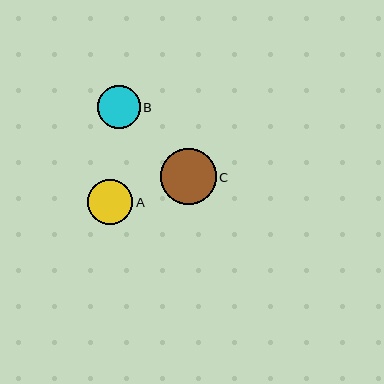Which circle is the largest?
Circle C is the largest with a size of approximately 56 pixels.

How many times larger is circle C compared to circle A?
Circle C is approximately 1.2 times the size of circle A.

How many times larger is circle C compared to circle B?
Circle C is approximately 1.3 times the size of circle B.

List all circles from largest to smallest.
From largest to smallest: C, A, B.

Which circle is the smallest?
Circle B is the smallest with a size of approximately 42 pixels.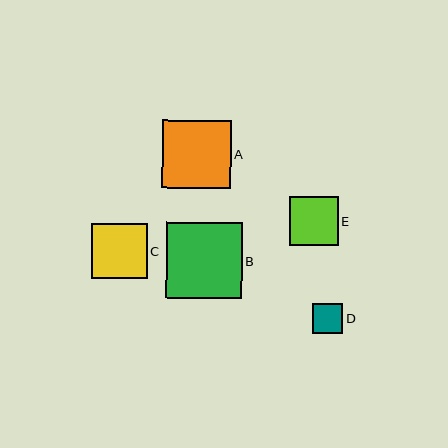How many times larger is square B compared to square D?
Square B is approximately 2.5 times the size of square D.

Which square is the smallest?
Square D is the smallest with a size of approximately 30 pixels.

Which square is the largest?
Square B is the largest with a size of approximately 76 pixels.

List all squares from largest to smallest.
From largest to smallest: B, A, C, E, D.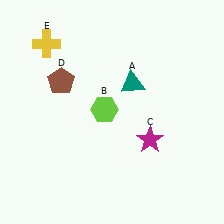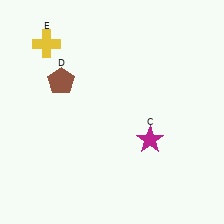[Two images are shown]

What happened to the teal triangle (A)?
The teal triangle (A) was removed in Image 2. It was in the top-right area of Image 1.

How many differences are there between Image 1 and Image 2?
There are 2 differences between the two images.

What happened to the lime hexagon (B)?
The lime hexagon (B) was removed in Image 2. It was in the top-left area of Image 1.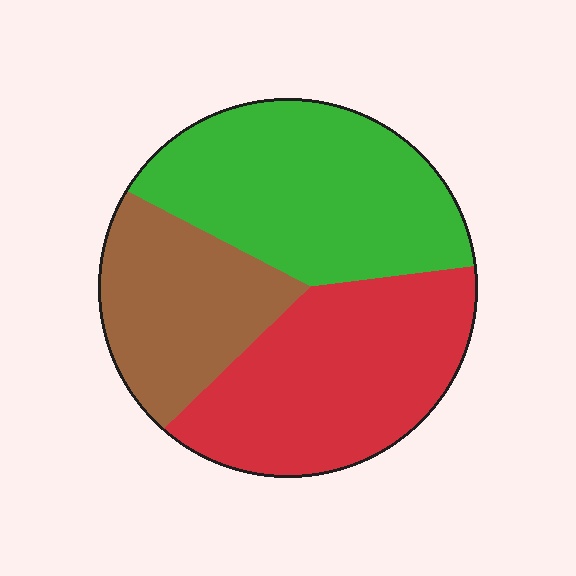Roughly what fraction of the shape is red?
Red takes up about three eighths (3/8) of the shape.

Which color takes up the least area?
Brown, at roughly 25%.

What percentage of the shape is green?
Green covers around 40% of the shape.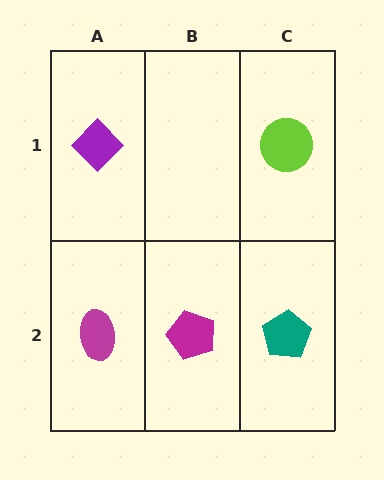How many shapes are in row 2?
3 shapes.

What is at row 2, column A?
A magenta ellipse.